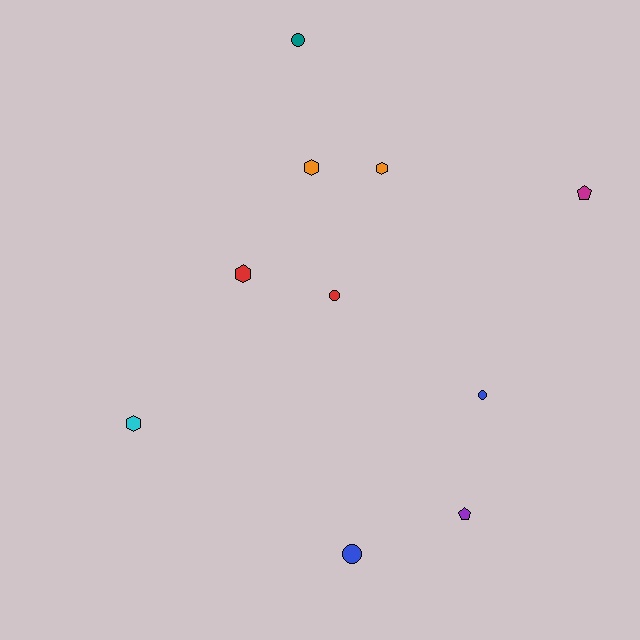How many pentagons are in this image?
There are 2 pentagons.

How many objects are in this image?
There are 10 objects.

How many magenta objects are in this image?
There is 1 magenta object.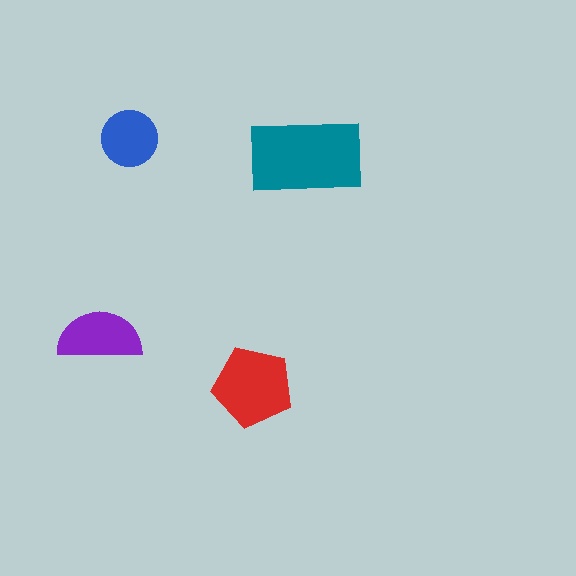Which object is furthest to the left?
The purple semicircle is leftmost.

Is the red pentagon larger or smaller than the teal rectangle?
Smaller.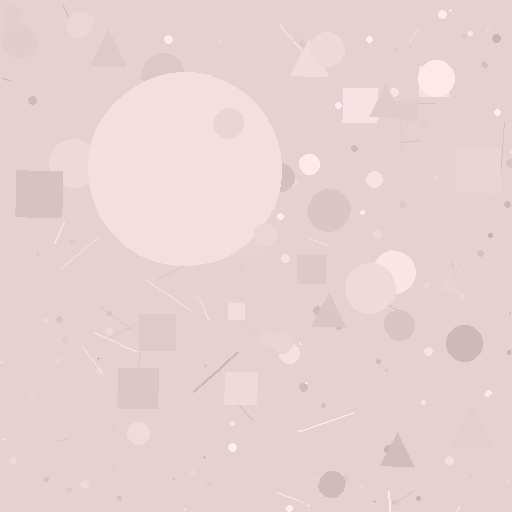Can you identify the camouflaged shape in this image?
The camouflaged shape is a circle.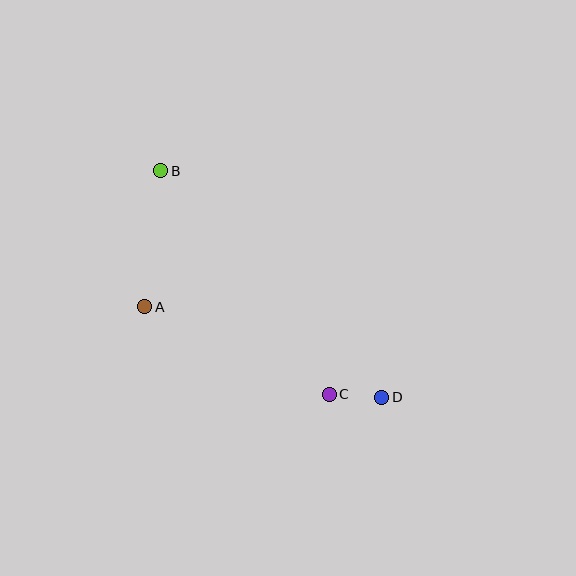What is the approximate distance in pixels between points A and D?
The distance between A and D is approximately 254 pixels.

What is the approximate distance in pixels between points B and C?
The distance between B and C is approximately 280 pixels.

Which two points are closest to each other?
Points C and D are closest to each other.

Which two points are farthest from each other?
Points B and D are farthest from each other.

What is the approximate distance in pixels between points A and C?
The distance between A and C is approximately 204 pixels.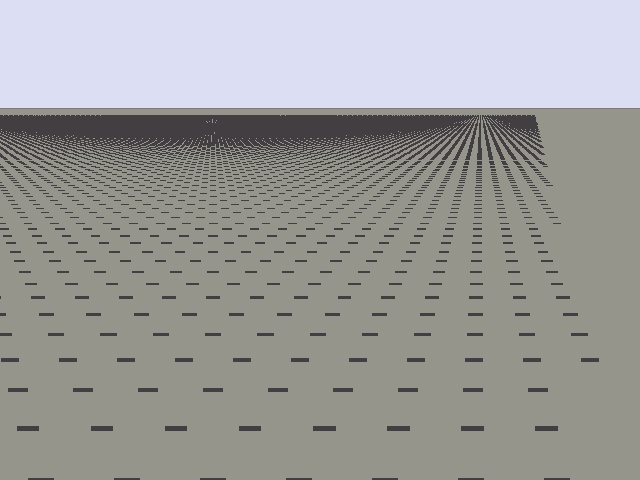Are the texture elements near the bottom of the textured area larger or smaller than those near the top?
Larger. Near the bottom, elements are closer to the viewer and appear at a bigger on-screen size.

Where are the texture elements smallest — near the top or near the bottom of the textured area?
Near the top.